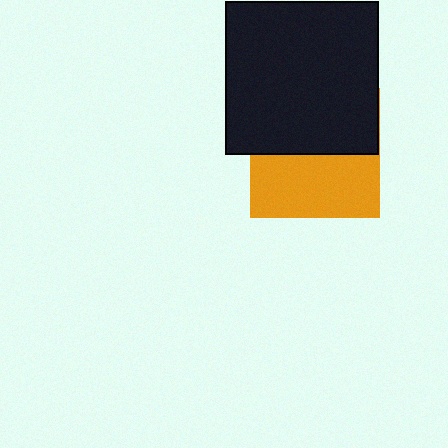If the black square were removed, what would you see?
You would see the complete orange square.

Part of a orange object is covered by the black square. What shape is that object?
It is a square.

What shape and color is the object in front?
The object in front is a black square.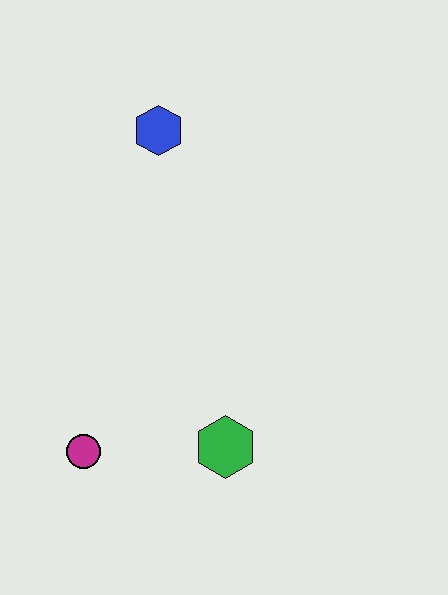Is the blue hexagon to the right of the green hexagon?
No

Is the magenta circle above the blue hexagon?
No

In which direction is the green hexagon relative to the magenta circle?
The green hexagon is to the right of the magenta circle.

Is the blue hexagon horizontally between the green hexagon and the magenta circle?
Yes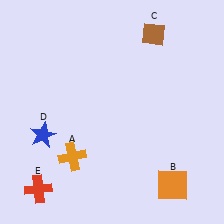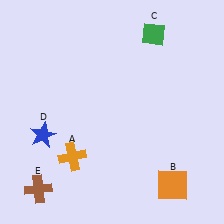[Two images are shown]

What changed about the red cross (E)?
In Image 1, E is red. In Image 2, it changed to brown.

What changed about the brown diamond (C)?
In Image 1, C is brown. In Image 2, it changed to green.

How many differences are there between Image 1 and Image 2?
There are 2 differences between the two images.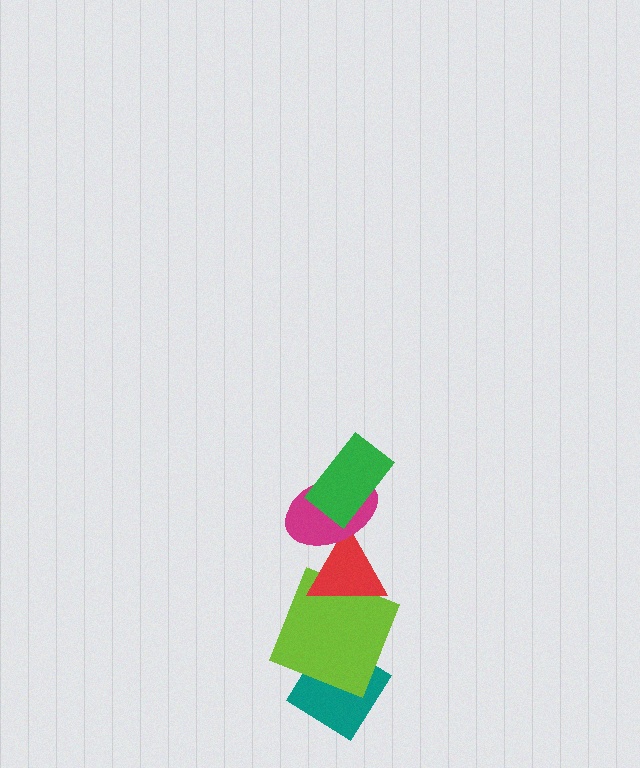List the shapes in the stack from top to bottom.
From top to bottom: the green rectangle, the magenta ellipse, the red triangle, the lime square, the teal diamond.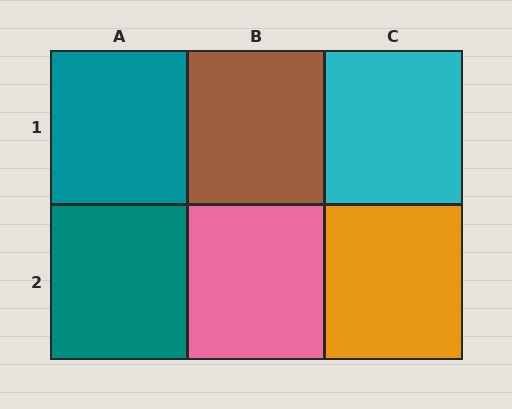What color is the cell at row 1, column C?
Cyan.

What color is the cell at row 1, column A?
Teal.